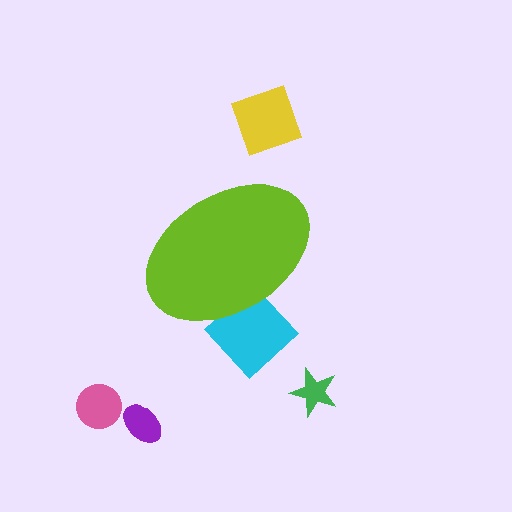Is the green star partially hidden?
No, the green star is fully visible.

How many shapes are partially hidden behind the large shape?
1 shape is partially hidden.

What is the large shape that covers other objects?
A lime ellipse.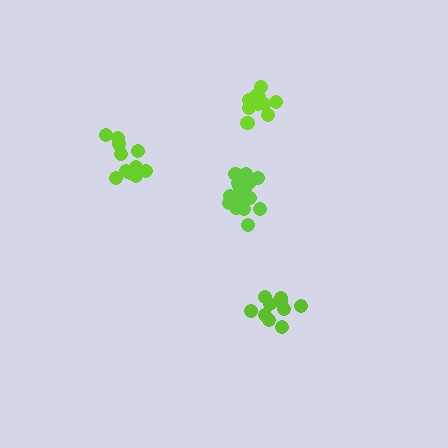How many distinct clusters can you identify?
There are 4 distinct clusters.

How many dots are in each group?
Group 1: 16 dots, Group 2: 11 dots, Group 3: 12 dots, Group 4: 10 dots (49 total).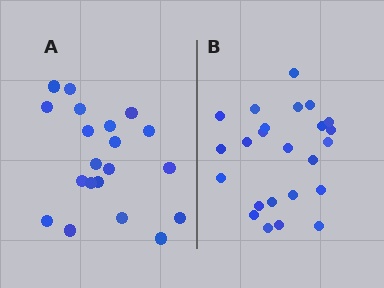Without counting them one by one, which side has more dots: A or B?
Region B (the right region) has more dots.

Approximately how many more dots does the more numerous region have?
Region B has about 4 more dots than region A.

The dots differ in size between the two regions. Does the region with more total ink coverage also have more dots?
No. Region A has more total ink coverage because its dots are larger, but region B actually contains more individual dots. Total area can be misleading — the number of items is what matters here.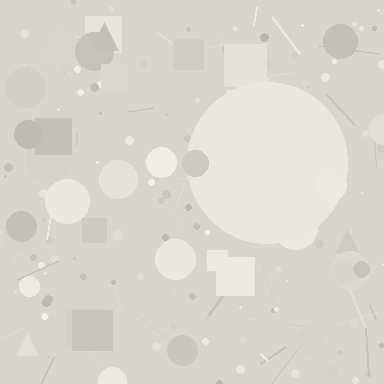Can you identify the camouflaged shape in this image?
The camouflaged shape is a circle.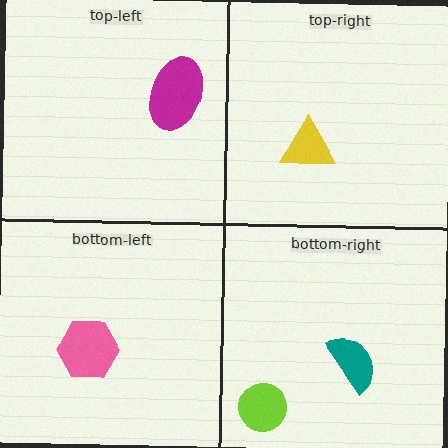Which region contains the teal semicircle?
The bottom-right region.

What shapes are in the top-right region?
The yellow triangle.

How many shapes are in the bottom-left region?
1.